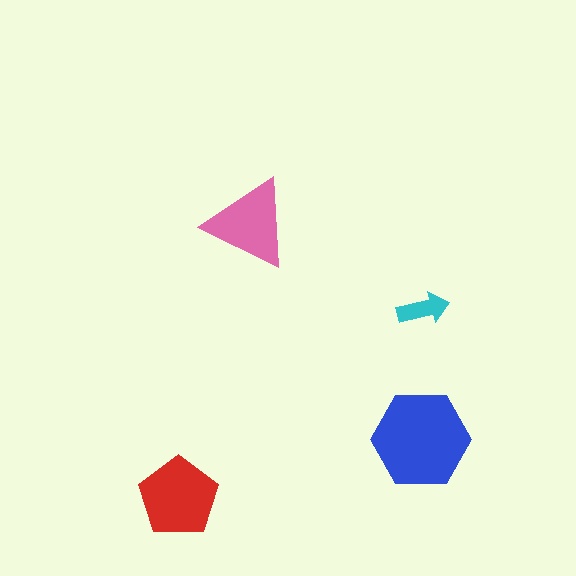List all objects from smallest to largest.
The cyan arrow, the pink triangle, the red pentagon, the blue hexagon.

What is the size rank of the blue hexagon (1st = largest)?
1st.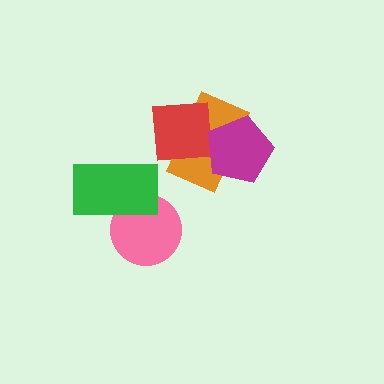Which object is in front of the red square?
The magenta pentagon is in front of the red square.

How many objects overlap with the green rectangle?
1 object overlaps with the green rectangle.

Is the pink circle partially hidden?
Yes, it is partially covered by another shape.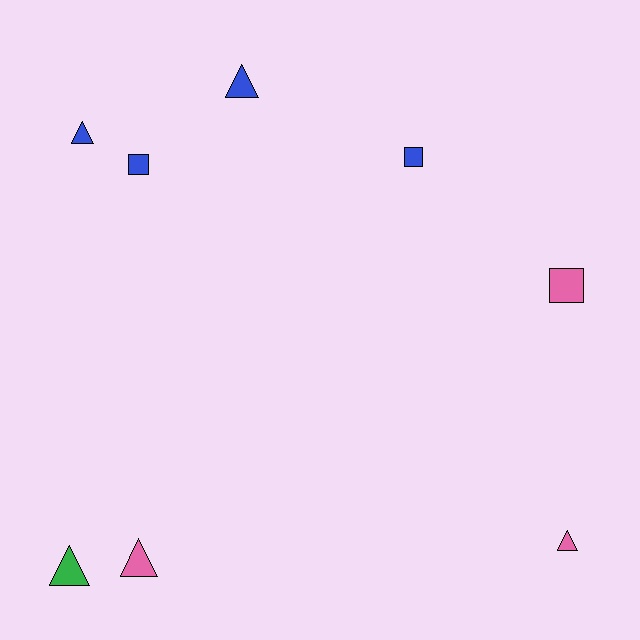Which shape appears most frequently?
Triangle, with 5 objects.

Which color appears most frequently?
Blue, with 4 objects.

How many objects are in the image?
There are 8 objects.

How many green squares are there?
There are no green squares.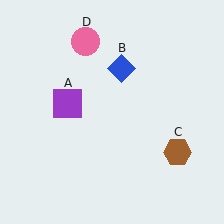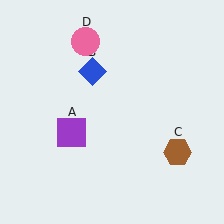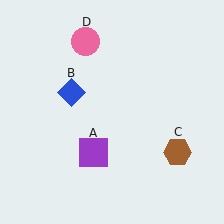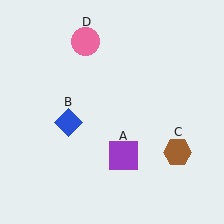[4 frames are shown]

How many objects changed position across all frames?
2 objects changed position: purple square (object A), blue diamond (object B).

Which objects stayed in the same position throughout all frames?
Brown hexagon (object C) and pink circle (object D) remained stationary.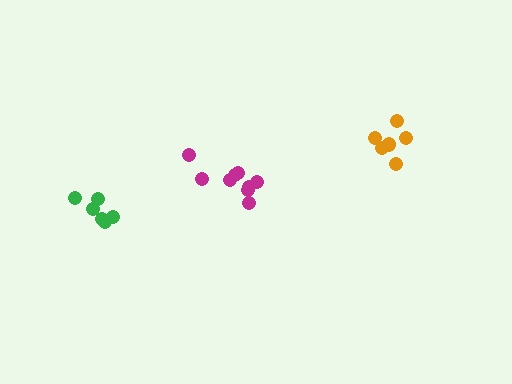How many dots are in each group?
Group 1: 6 dots, Group 2: 9 dots, Group 3: 6 dots (21 total).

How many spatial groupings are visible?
There are 3 spatial groupings.